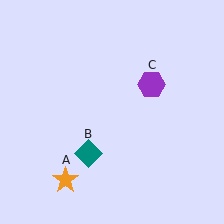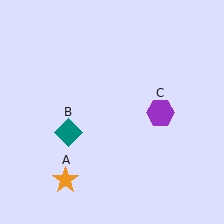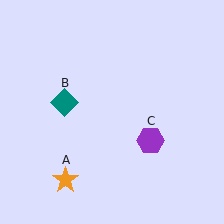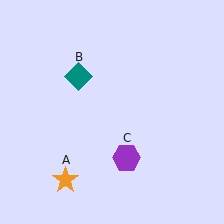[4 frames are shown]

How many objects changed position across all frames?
2 objects changed position: teal diamond (object B), purple hexagon (object C).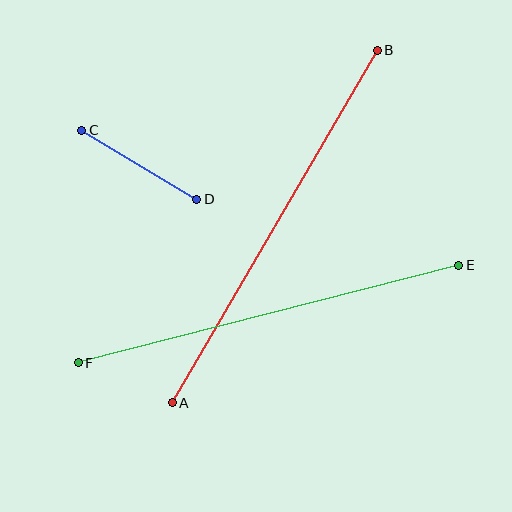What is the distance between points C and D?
The distance is approximately 134 pixels.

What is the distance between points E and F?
The distance is approximately 393 pixels.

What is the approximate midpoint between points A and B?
The midpoint is at approximately (275, 227) pixels.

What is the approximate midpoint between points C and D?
The midpoint is at approximately (139, 165) pixels.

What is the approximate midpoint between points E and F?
The midpoint is at approximately (268, 314) pixels.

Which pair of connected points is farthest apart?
Points A and B are farthest apart.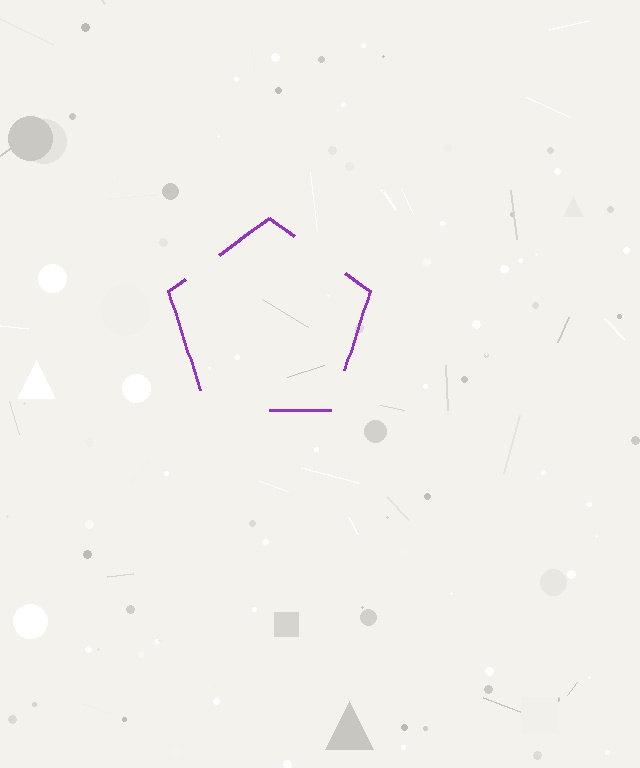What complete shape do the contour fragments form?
The contour fragments form a pentagon.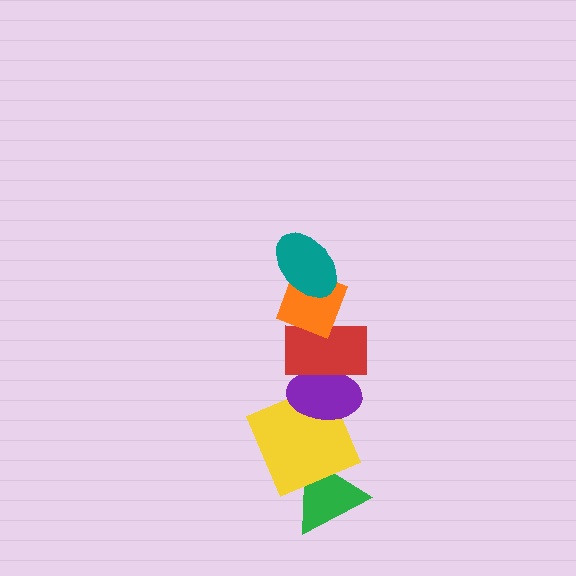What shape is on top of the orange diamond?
The teal ellipse is on top of the orange diamond.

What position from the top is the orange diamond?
The orange diamond is 2nd from the top.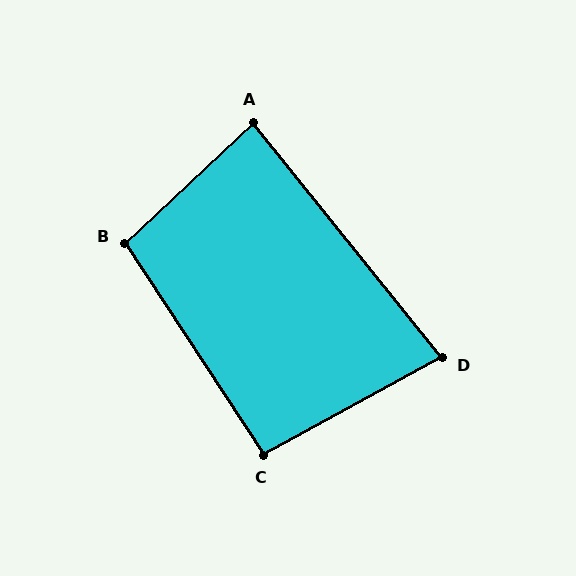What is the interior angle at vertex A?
Approximately 86 degrees (approximately right).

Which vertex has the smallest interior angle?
D, at approximately 80 degrees.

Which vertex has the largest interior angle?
B, at approximately 100 degrees.